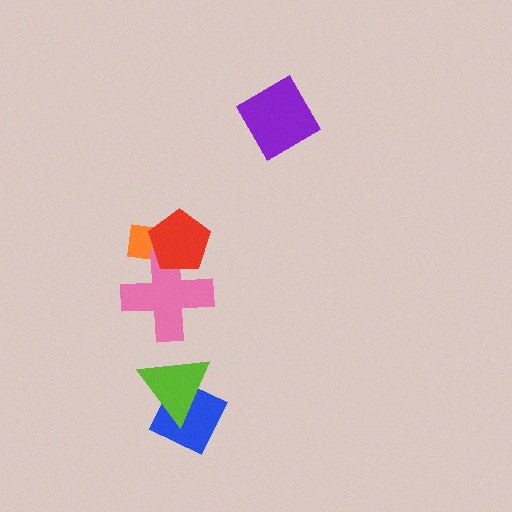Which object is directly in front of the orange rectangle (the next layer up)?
The pink cross is directly in front of the orange rectangle.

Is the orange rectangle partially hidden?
Yes, it is partially covered by another shape.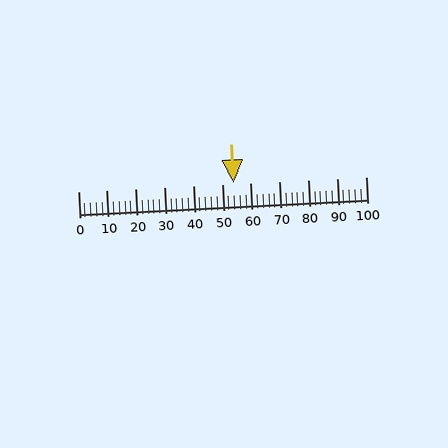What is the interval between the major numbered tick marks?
The major tick marks are spaced 10 units apart.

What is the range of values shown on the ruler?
The ruler shows values from 0 to 100.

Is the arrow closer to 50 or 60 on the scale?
The arrow is closer to 50.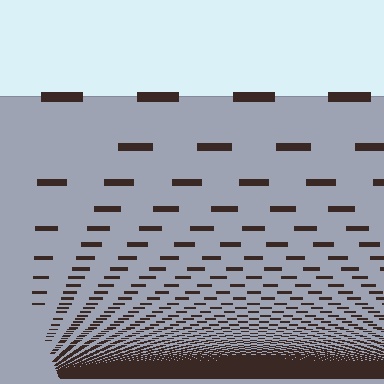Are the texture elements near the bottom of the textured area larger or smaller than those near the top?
Smaller. The gradient is inverted — elements near the bottom are smaller and denser.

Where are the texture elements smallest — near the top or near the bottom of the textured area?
Near the bottom.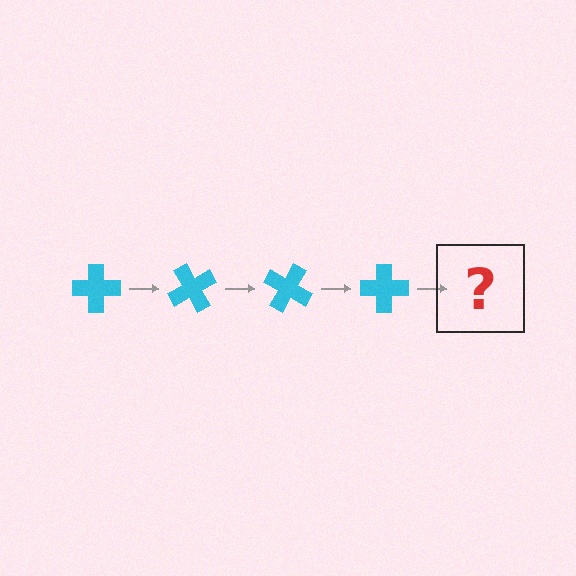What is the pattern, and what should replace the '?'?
The pattern is that the cross rotates 60 degrees each step. The '?' should be a cyan cross rotated 240 degrees.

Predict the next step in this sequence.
The next step is a cyan cross rotated 240 degrees.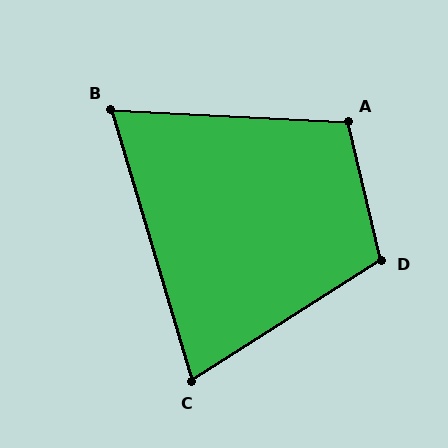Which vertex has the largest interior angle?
D, at approximately 109 degrees.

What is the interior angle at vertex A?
Approximately 106 degrees (obtuse).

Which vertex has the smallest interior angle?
B, at approximately 71 degrees.